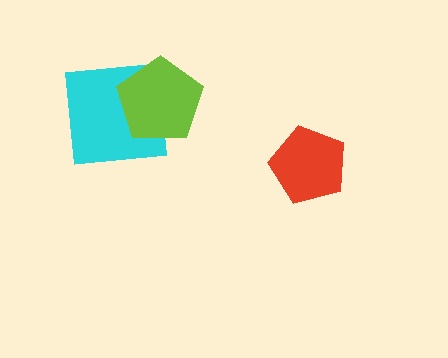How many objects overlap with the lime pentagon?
1 object overlaps with the lime pentagon.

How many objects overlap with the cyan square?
1 object overlaps with the cyan square.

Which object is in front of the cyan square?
The lime pentagon is in front of the cyan square.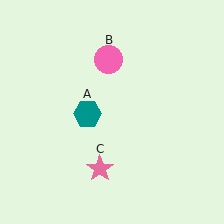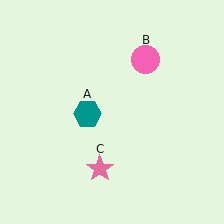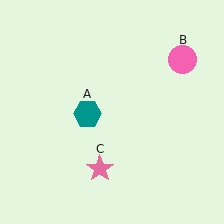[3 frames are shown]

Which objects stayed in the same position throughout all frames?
Teal hexagon (object A) and pink star (object C) remained stationary.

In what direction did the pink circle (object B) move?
The pink circle (object B) moved right.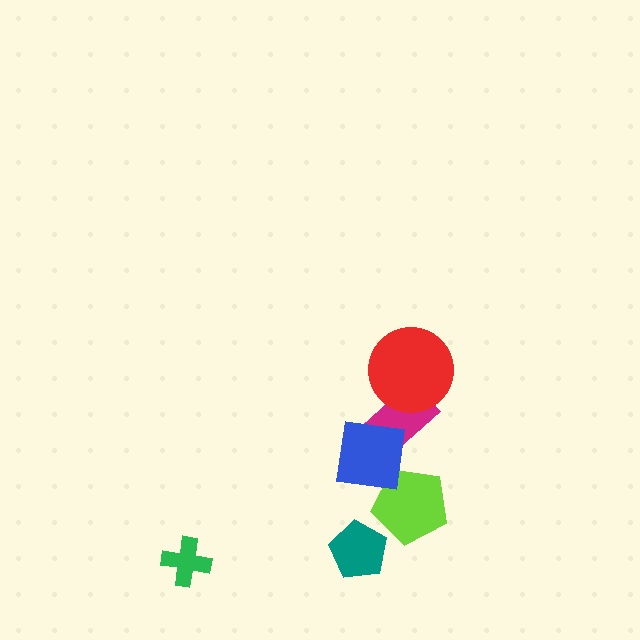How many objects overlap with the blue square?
2 objects overlap with the blue square.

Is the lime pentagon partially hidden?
Yes, it is partially covered by another shape.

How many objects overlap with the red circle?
1 object overlaps with the red circle.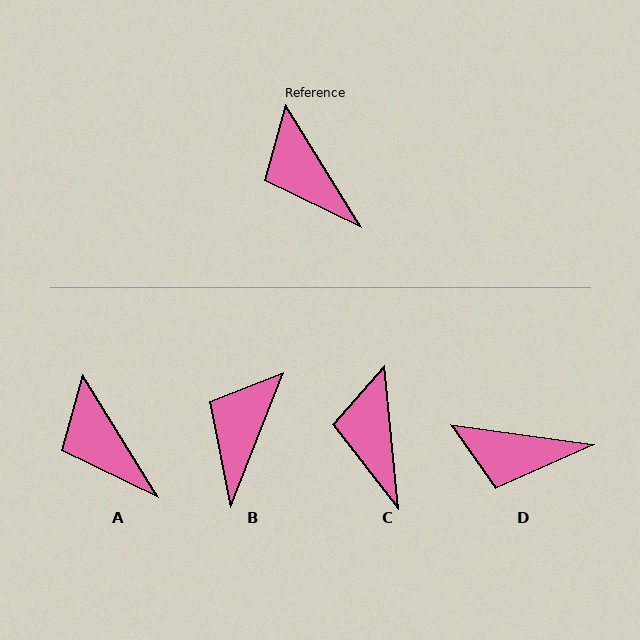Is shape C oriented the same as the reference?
No, it is off by about 26 degrees.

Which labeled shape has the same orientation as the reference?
A.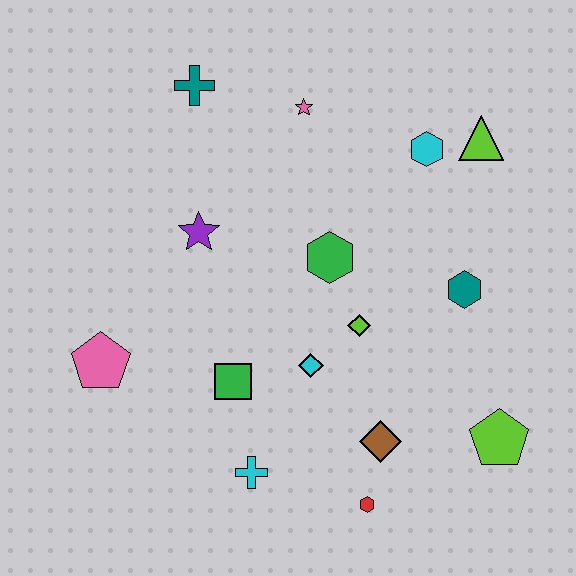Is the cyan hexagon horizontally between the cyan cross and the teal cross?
No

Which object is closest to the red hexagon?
The brown diamond is closest to the red hexagon.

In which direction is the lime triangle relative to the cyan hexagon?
The lime triangle is to the right of the cyan hexagon.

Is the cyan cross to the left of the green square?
No